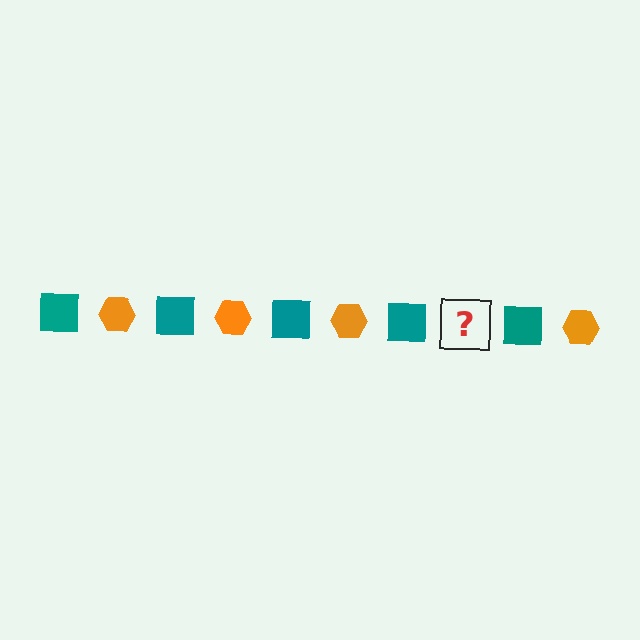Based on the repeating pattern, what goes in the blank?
The blank should be an orange hexagon.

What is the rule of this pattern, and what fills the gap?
The rule is that the pattern alternates between teal square and orange hexagon. The gap should be filled with an orange hexagon.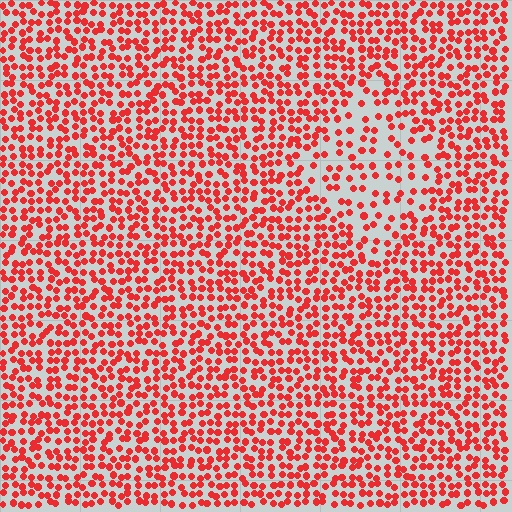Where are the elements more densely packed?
The elements are more densely packed outside the diamond boundary.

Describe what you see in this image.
The image contains small red elements arranged at two different densities. A diamond-shaped region is visible where the elements are less densely packed than the surrounding area.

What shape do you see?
I see a diamond.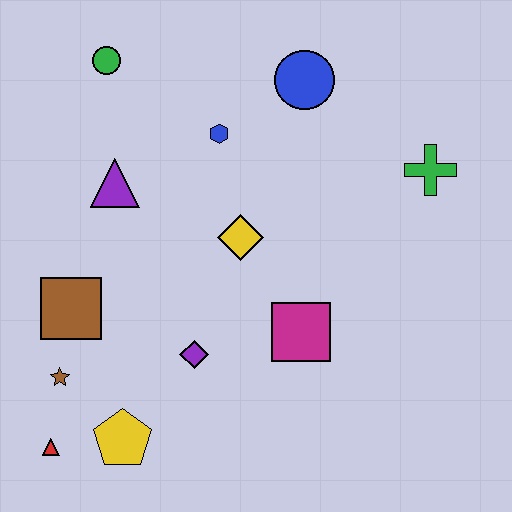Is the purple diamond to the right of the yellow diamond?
No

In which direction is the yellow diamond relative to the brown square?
The yellow diamond is to the right of the brown square.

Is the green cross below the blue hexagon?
Yes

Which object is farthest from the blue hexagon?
The red triangle is farthest from the blue hexagon.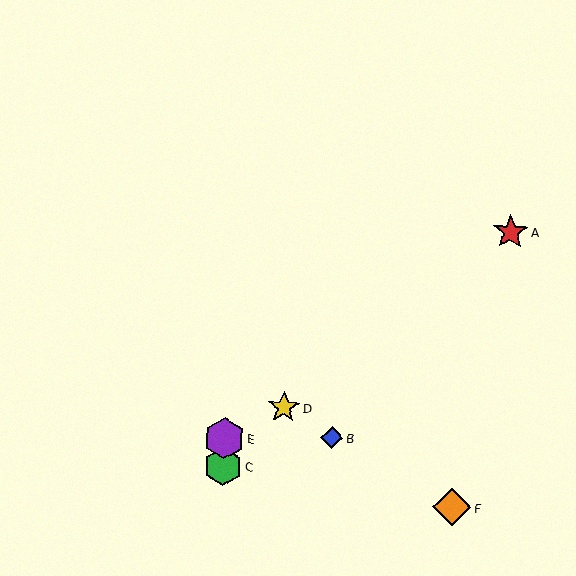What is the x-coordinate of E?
Object E is at x≈224.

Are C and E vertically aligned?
Yes, both are at x≈223.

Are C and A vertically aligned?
No, C is at x≈223 and A is at x≈510.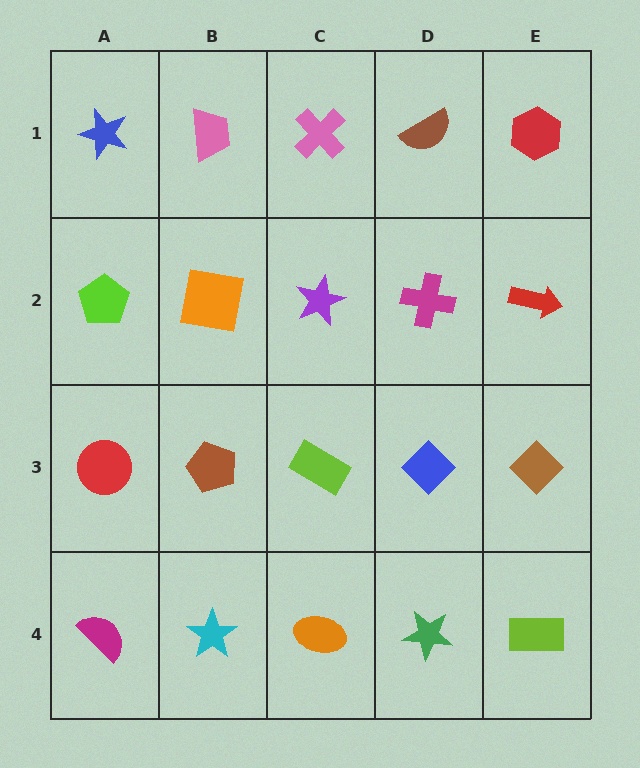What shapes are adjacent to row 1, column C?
A purple star (row 2, column C), a pink trapezoid (row 1, column B), a brown semicircle (row 1, column D).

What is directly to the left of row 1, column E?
A brown semicircle.